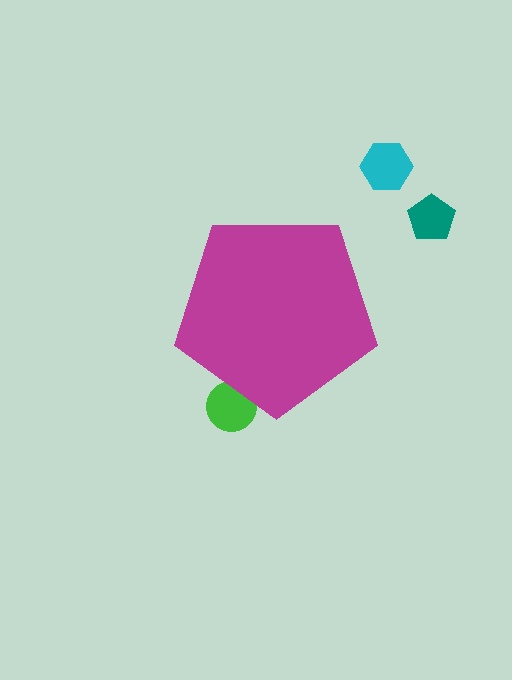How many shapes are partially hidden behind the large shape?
1 shape is partially hidden.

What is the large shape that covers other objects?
A magenta pentagon.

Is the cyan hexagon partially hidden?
No, the cyan hexagon is fully visible.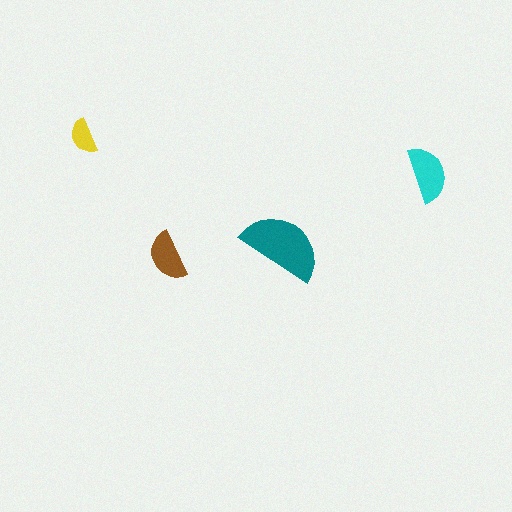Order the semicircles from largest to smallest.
the teal one, the cyan one, the brown one, the yellow one.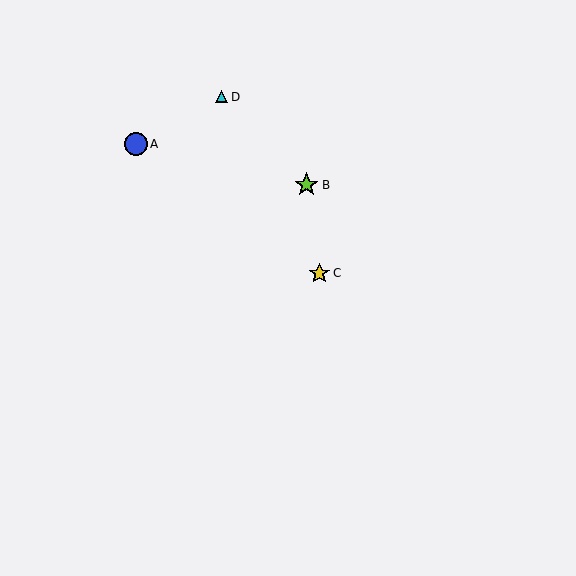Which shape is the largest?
The lime star (labeled B) is the largest.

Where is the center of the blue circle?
The center of the blue circle is at (136, 144).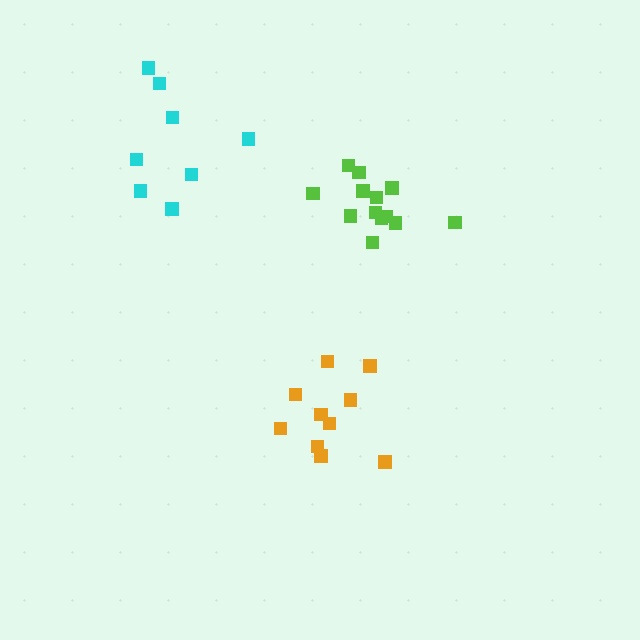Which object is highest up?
The cyan cluster is topmost.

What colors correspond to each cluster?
The clusters are colored: lime, orange, cyan.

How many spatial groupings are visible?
There are 3 spatial groupings.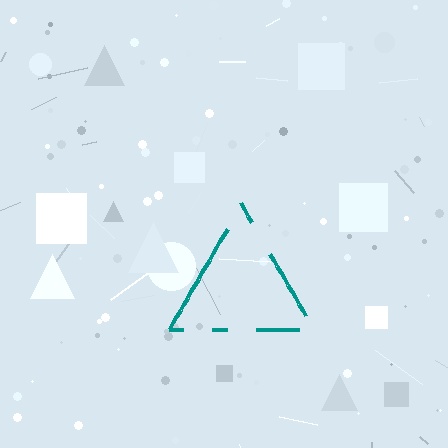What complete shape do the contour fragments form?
The contour fragments form a triangle.